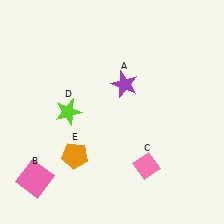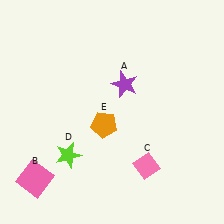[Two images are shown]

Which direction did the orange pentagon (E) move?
The orange pentagon (E) moved up.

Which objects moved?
The objects that moved are: the lime star (D), the orange pentagon (E).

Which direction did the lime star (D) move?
The lime star (D) moved down.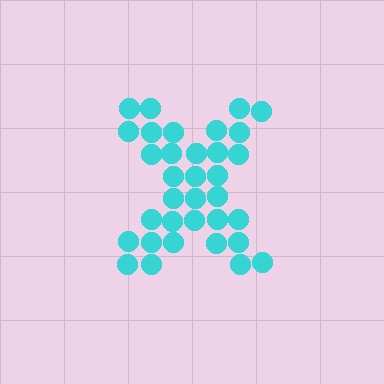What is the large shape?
The large shape is the letter X.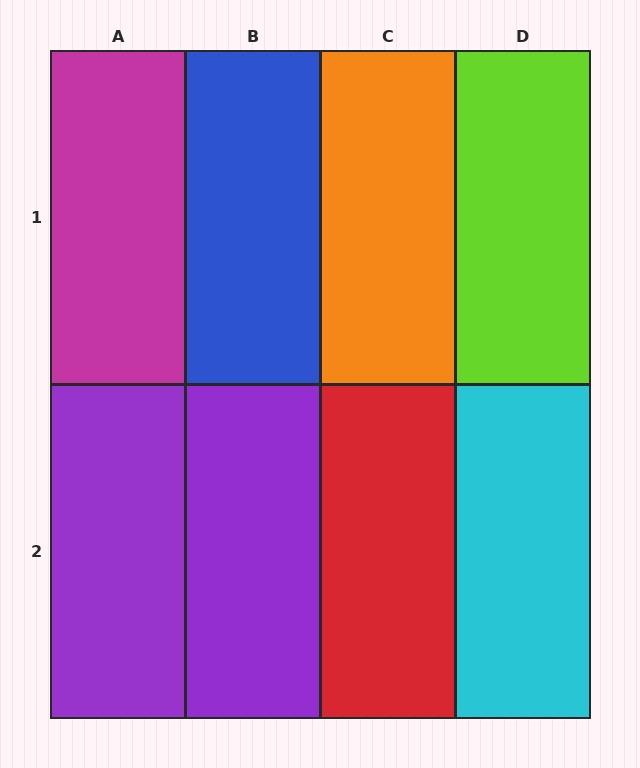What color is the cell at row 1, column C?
Orange.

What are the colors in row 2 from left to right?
Purple, purple, red, cyan.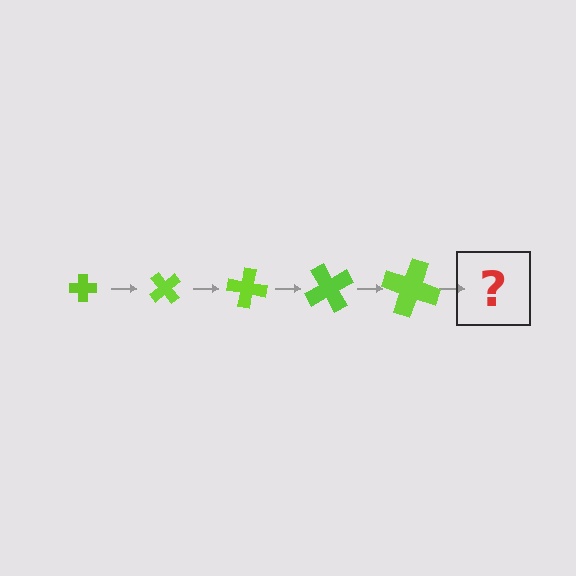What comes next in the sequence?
The next element should be a cross, larger than the previous one and rotated 250 degrees from the start.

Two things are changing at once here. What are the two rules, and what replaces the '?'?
The two rules are that the cross grows larger each step and it rotates 50 degrees each step. The '?' should be a cross, larger than the previous one and rotated 250 degrees from the start.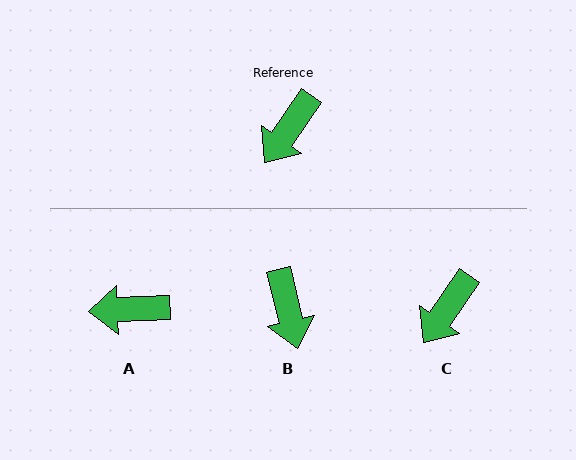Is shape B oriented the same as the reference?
No, it is off by about 48 degrees.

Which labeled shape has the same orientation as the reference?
C.